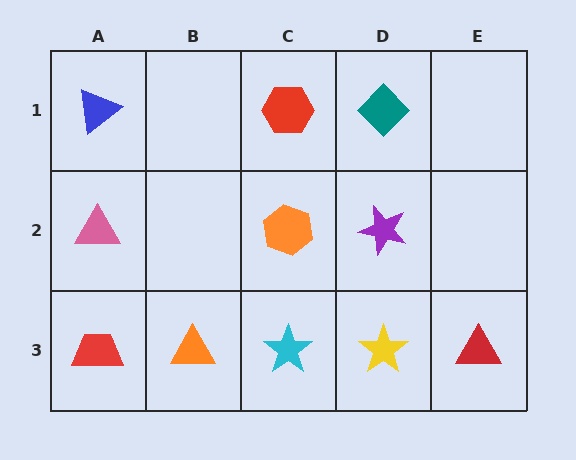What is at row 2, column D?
A purple star.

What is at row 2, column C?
An orange hexagon.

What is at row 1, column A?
A blue triangle.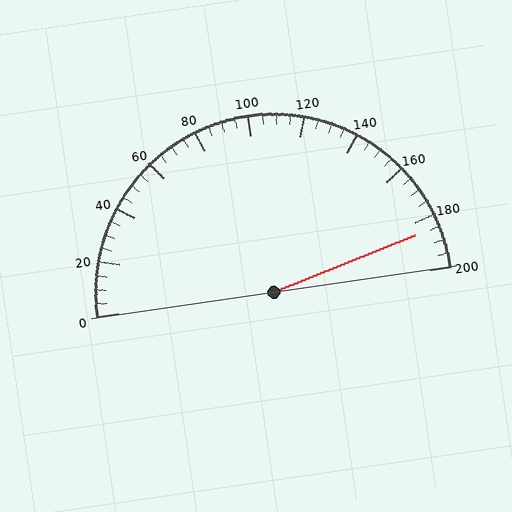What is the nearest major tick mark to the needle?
The nearest major tick mark is 180.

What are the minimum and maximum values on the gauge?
The gauge ranges from 0 to 200.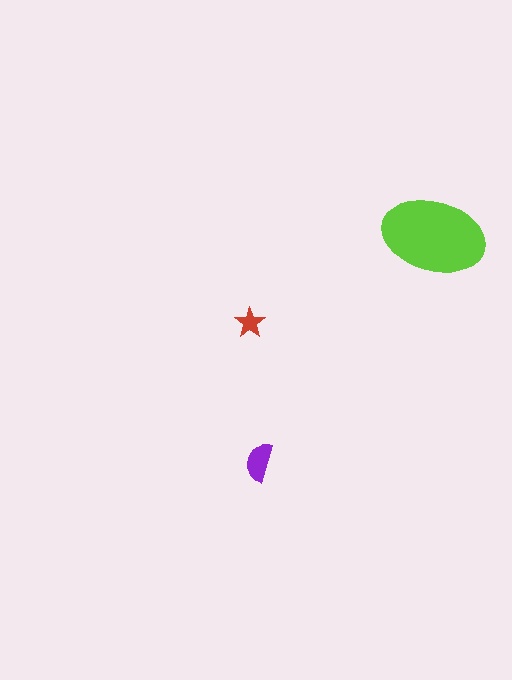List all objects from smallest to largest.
The red star, the purple semicircle, the lime ellipse.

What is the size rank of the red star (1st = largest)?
3rd.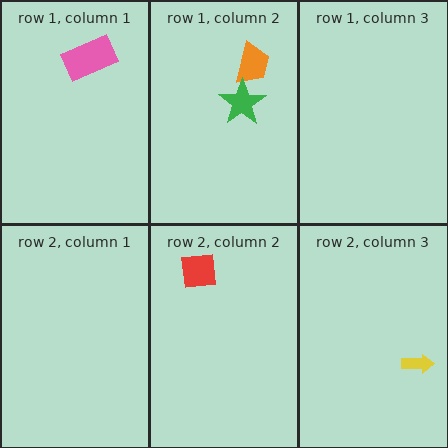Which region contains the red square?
The row 2, column 2 region.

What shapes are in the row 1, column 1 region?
The pink rectangle.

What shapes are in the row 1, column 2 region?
The orange trapezoid, the green star.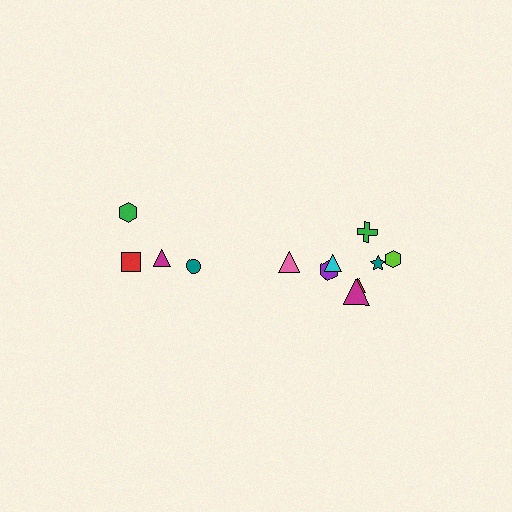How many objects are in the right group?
There are 8 objects.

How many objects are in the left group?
There are 4 objects.